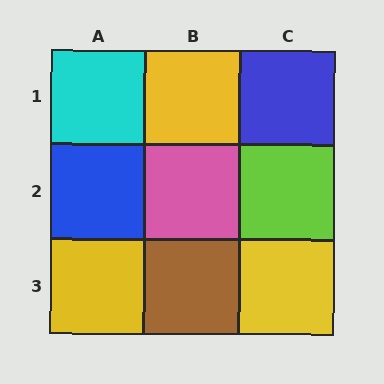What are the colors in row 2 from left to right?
Blue, pink, lime.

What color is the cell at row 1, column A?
Cyan.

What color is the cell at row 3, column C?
Yellow.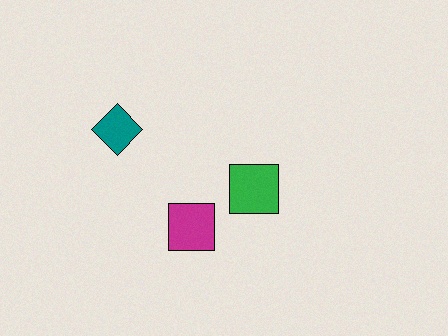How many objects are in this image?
There are 3 objects.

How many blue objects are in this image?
There are no blue objects.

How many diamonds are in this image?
There is 1 diamond.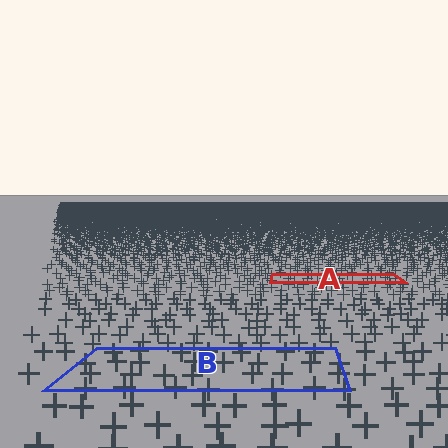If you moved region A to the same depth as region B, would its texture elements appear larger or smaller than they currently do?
They would appear larger. At a closer depth, the same texture elements are projected at a bigger on-screen size.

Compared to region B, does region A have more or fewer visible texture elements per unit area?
Region A has more texture elements per unit area — they are packed more densely because it is farther away.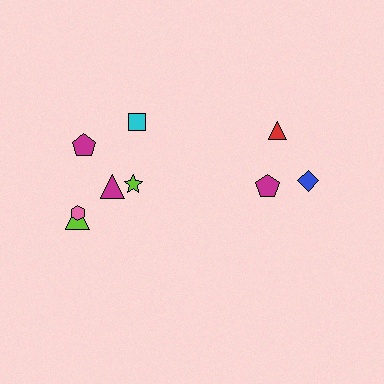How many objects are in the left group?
There are 6 objects.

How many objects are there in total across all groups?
There are 10 objects.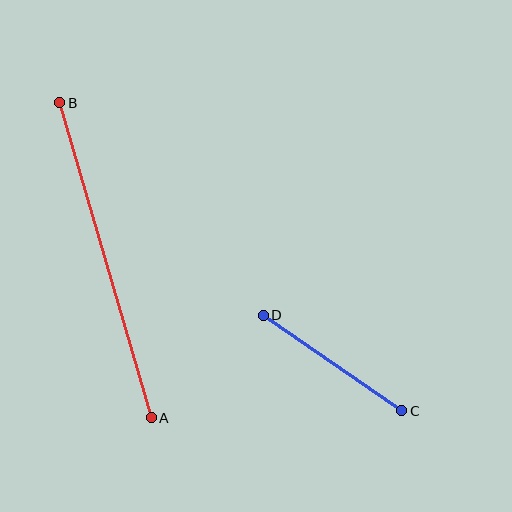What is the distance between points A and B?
The distance is approximately 328 pixels.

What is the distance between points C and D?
The distance is approximately 168 pixels.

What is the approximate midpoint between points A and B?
The midpoint is at approximately (105, 260) pixels.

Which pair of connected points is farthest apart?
Points A and B are farthest apart.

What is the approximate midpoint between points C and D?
The midpoint is at approximately (333, 363) pixels.